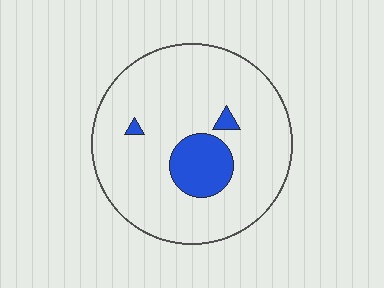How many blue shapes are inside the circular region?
3.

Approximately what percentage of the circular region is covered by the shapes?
Approximately 10%.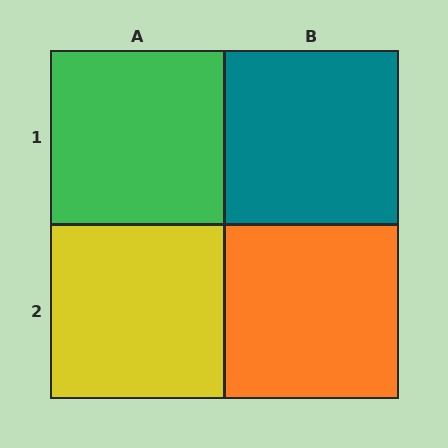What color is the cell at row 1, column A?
Green.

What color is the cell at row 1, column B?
Teal.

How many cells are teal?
1 cell is teal.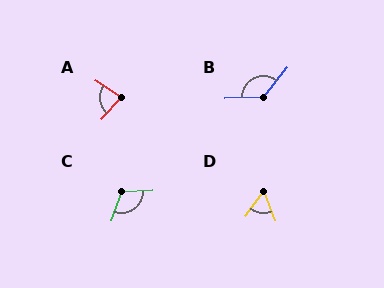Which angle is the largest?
B, at approximately 131 degrees.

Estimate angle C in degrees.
Approximately 111 degrees.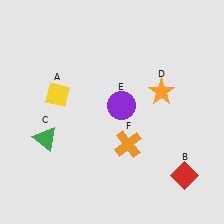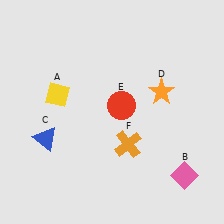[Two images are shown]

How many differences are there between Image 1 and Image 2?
There are 3 differences between the two images.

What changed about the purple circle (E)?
In Image 1, E is purple. In Image 2, it changed to red.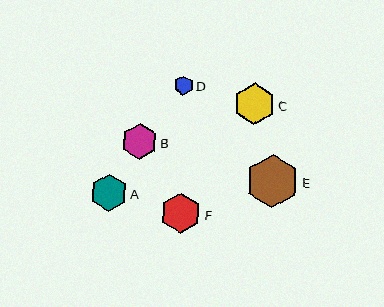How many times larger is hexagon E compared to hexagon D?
Hexagon E is approximately 2.8 times the size of hexagon D.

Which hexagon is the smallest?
Hexagon D is the smallest with a size of approximately 19 pixels.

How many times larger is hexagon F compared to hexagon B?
Hexagon F is approximately 1.1 times the size of hexagon B.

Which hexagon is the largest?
Hexagon E is the largest with a size of approximately 53 pixels.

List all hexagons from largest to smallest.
From largest to smallest: E, C, F, A, B, D.